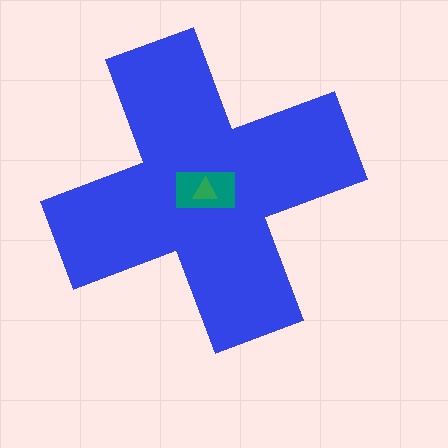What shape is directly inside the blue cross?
The teal rectangle.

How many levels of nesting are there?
3.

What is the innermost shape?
The green triangle.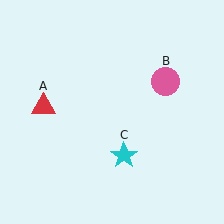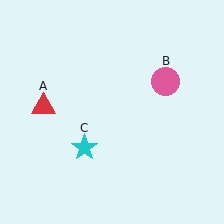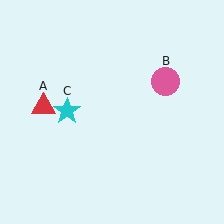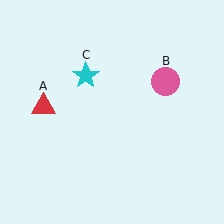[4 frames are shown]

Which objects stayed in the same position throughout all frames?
Red triangle (object A) and pink circle (object B) remained stationary.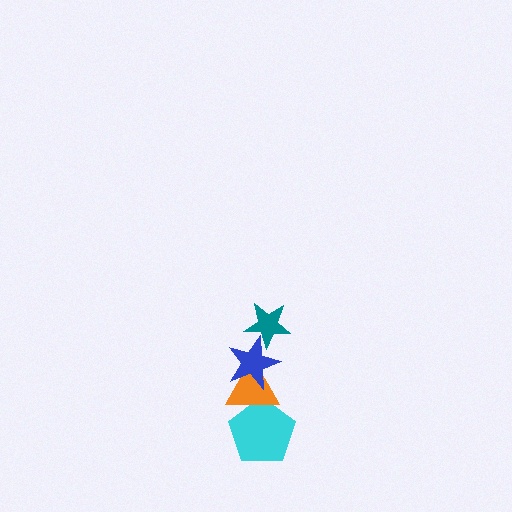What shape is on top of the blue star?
The teal star is on top of the blue star.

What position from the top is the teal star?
The teal star is 1st from the top.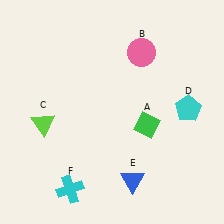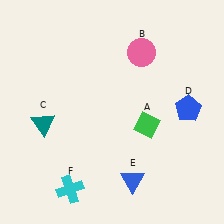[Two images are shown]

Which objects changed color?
C changed from lime to teal. D changed from cyan to blue.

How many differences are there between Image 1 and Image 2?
There are 2 differences between the two images.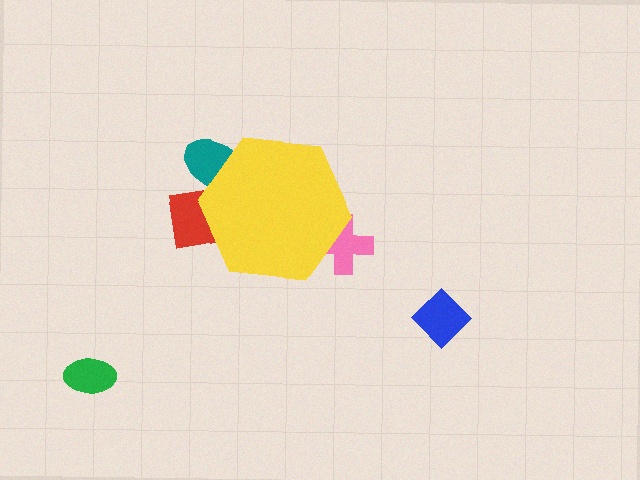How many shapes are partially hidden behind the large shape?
3 shapes are partially hidden.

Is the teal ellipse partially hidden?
Yes, the teal ellipse is partially hidden behind the yellow hexagon.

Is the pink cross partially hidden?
Yes, the pink cross is partially hidden behind the yellow hexagon.